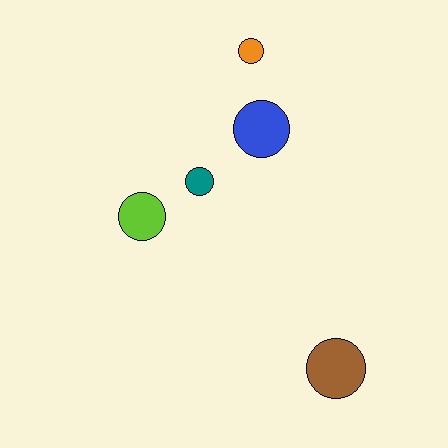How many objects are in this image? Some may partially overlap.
There are 5 objects.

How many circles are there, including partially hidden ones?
There are 5 circles.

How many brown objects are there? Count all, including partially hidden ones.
There is 1 brown object.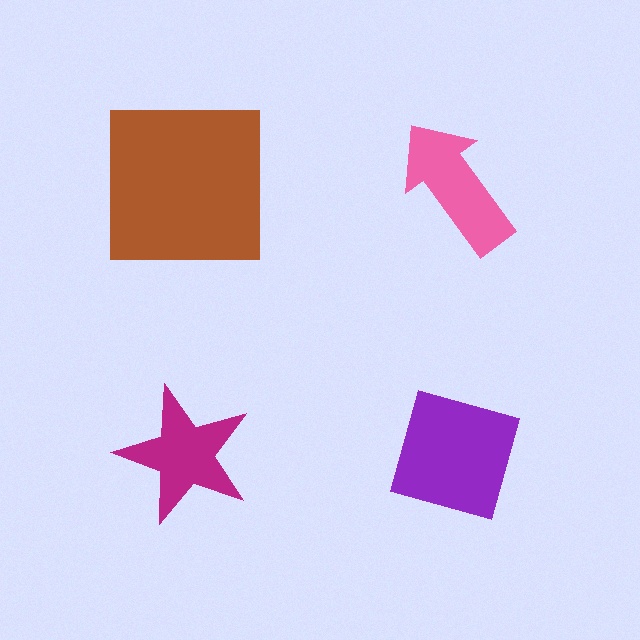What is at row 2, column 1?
A magenta star.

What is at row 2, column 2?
A purple diamond.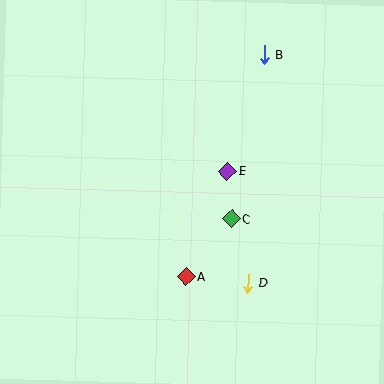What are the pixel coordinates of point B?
Point B is at (264, 55).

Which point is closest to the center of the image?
Point E at (227, 171) is closest to the center.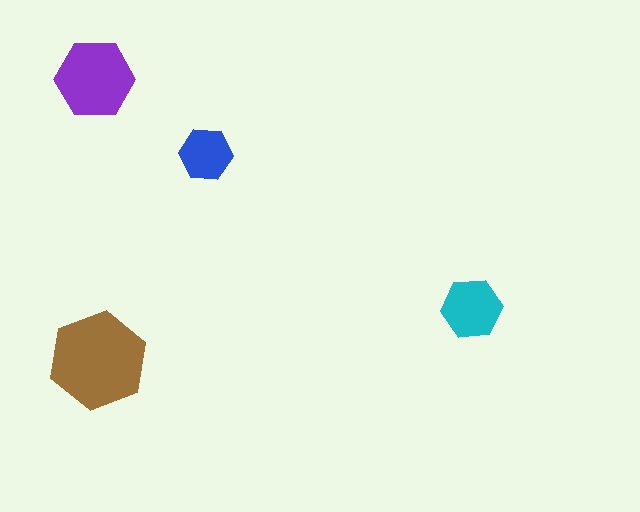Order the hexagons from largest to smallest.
the brown one, the purple one, the cyan one, the blue one.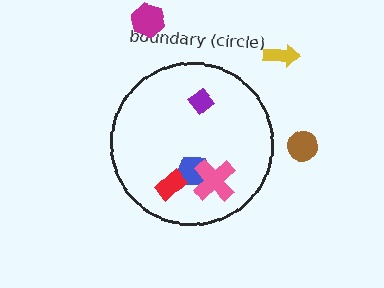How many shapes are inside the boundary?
4 inside, 3 outside.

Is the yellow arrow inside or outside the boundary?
Outside.